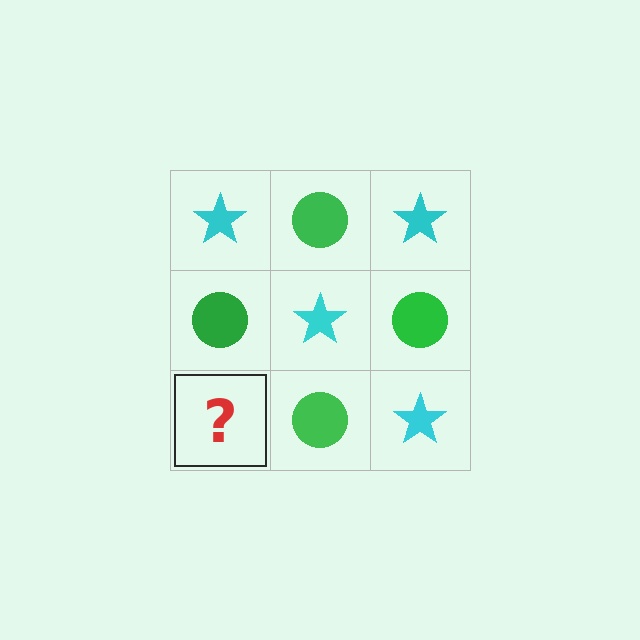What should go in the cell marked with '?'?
The missing cell should contain a cyan star.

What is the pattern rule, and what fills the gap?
The rule is that it alternates cyan star and green circle in a checkerboard pattern. The gap should be filled with a cyan star.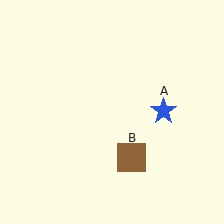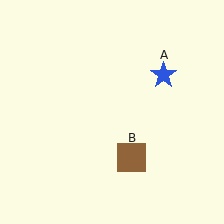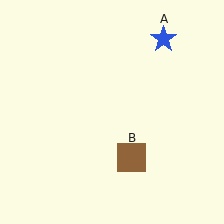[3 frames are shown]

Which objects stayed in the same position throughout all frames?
Brown square (object B) remained stationary.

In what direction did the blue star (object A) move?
The blue star (object A) moved up.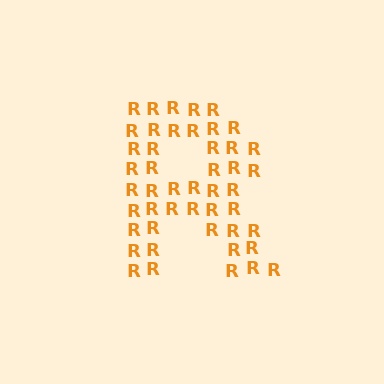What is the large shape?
The large shape is the letter R.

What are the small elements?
The small elements are letter R's.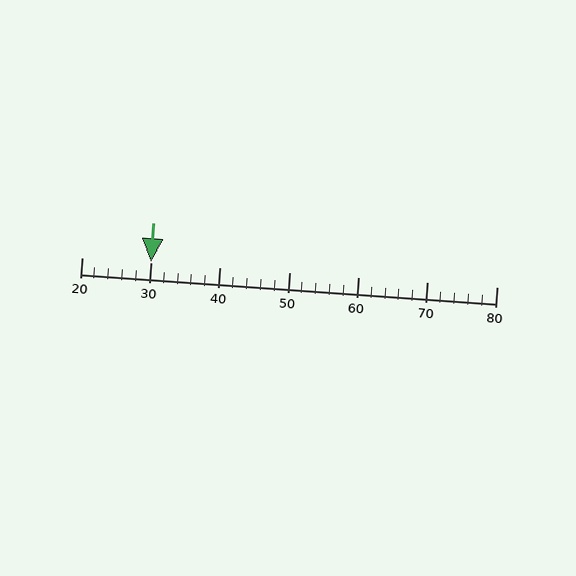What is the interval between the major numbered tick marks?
The major tick marks are spaced 10 units apart.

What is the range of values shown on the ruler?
The ruler shows values from 20 to 80.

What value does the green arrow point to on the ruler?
The green arrow points to approximately 30.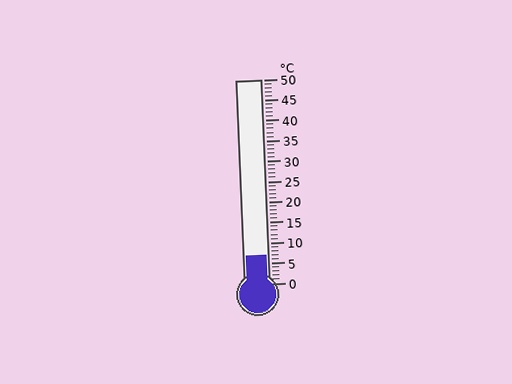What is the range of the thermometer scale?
The thermometer scale ranges from 0°C to 50°C.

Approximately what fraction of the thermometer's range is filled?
The thermometer is filled to approximately 15% of its range.